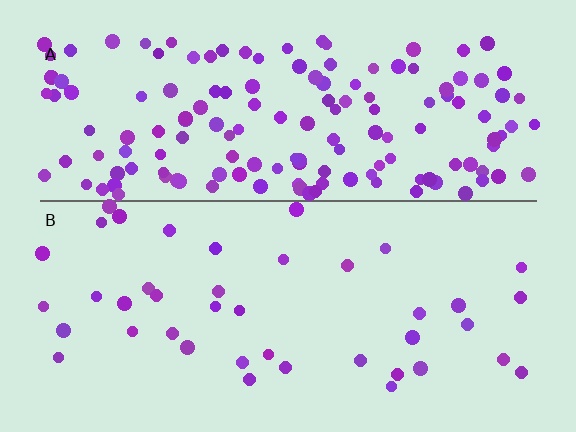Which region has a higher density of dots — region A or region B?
A (the top).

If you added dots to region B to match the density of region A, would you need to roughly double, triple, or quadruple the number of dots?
Approximately quadruple.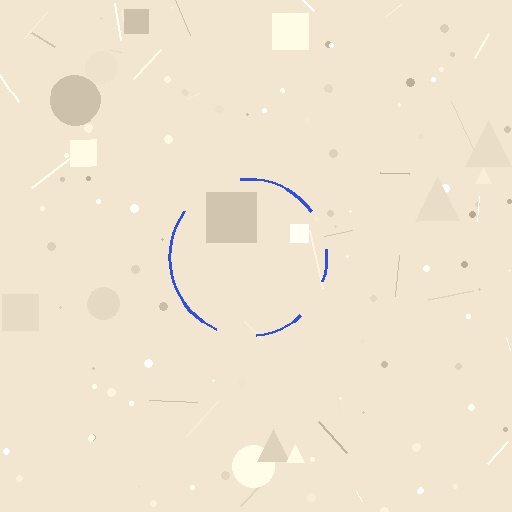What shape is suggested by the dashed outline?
The dashed outline suggests a circle.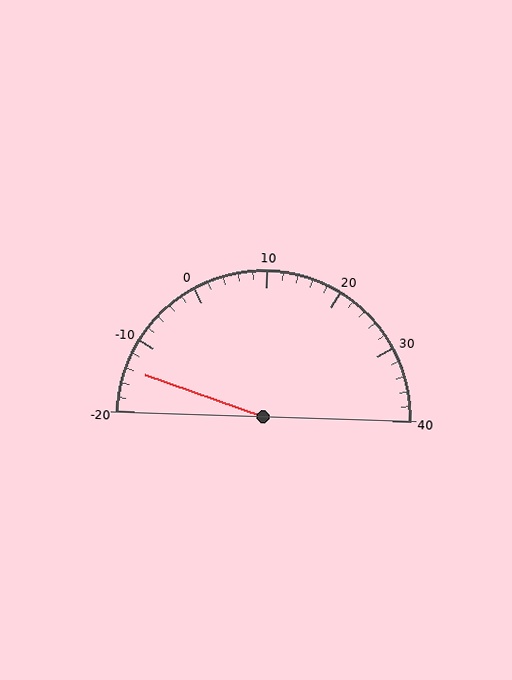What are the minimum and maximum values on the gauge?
The gauge ranges from -20 to 40.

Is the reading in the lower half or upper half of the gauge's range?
The reading is in the lower half of the range (-20 to 40).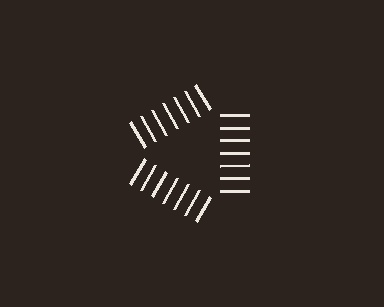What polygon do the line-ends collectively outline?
An illusory triangle — the line segments terminate on its edges but no continuous stroke is drawn.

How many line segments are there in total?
21 — 7 along each of the 3 edges.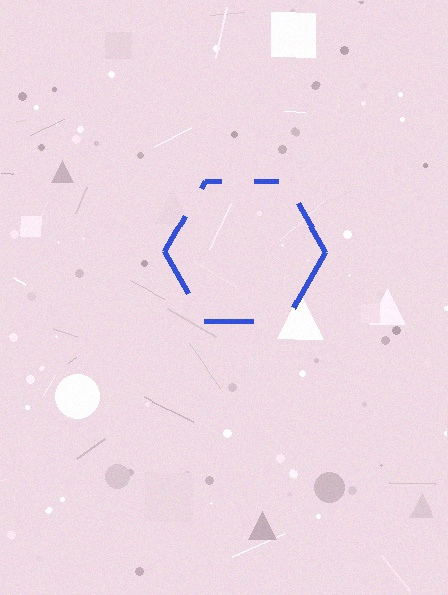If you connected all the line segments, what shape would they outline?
They would outline a hexagon.